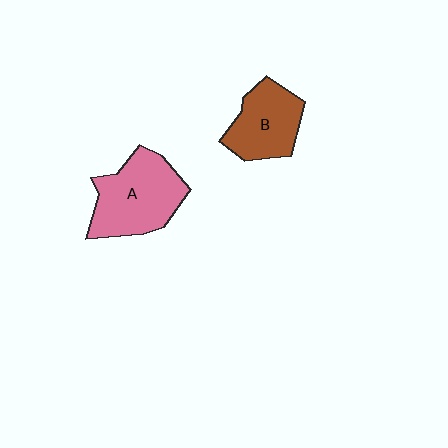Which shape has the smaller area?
Shape B (brown).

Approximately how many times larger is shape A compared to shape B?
Approximately 1.3 times.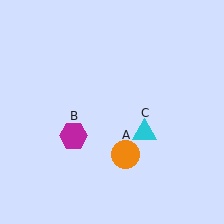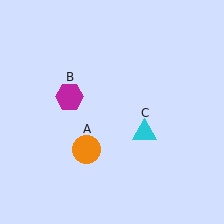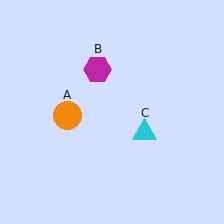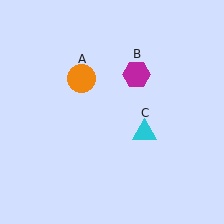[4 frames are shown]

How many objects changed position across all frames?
2 objects changed position: orange circle (object A), magenta hexagon (object B).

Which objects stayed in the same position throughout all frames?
Cyan triangle (object C) remained stationary.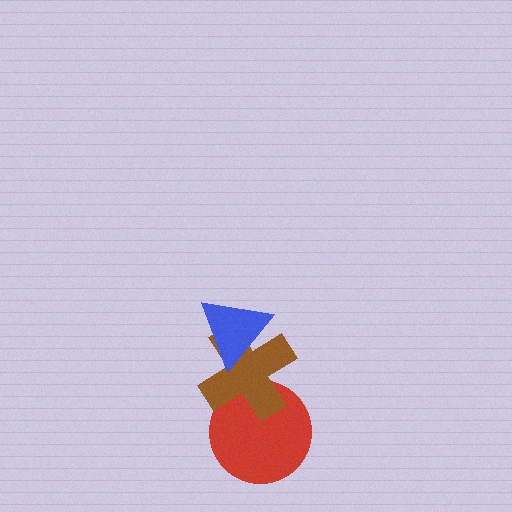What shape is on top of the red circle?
The brown cross is on top of the red circle.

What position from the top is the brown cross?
The brown cross is 2nd from the top.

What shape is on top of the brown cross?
The blue triangle is on top of the brown cross.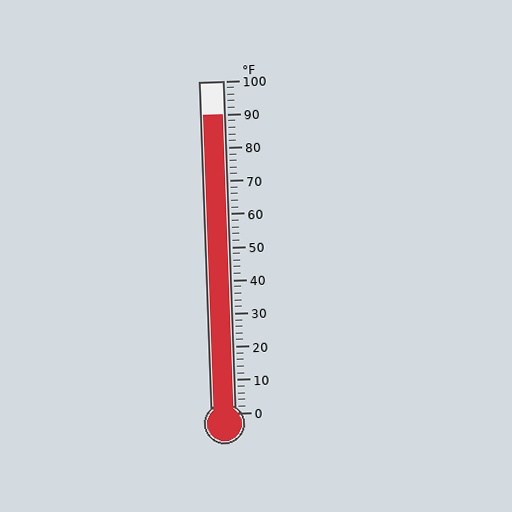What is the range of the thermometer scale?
The thermometer scale ranges from 0°F to 100°F.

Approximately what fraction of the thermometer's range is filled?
The thermometer is filled to approximately 90% of its range.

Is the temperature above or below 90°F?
The temperature is at 90°F.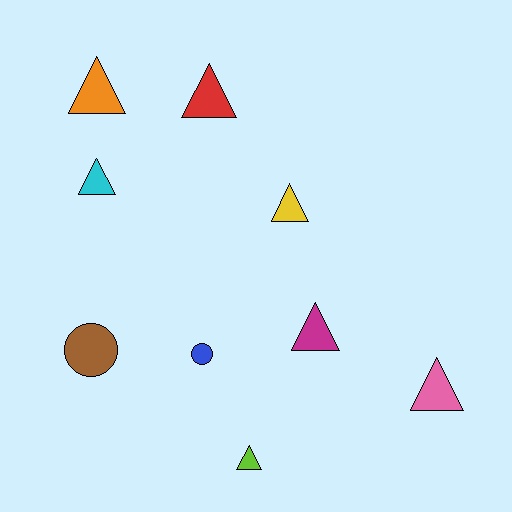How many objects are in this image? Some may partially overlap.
There are 9 objects.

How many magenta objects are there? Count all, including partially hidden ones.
There is 1 magenta object.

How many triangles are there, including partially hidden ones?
There are 7 triangles.